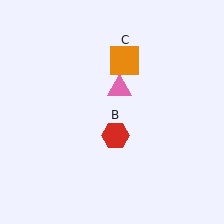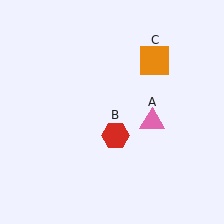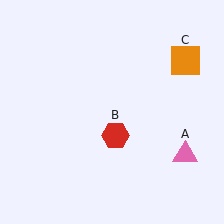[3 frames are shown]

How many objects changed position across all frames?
2 objects changed position: pink triangle (object A), orange square (object C).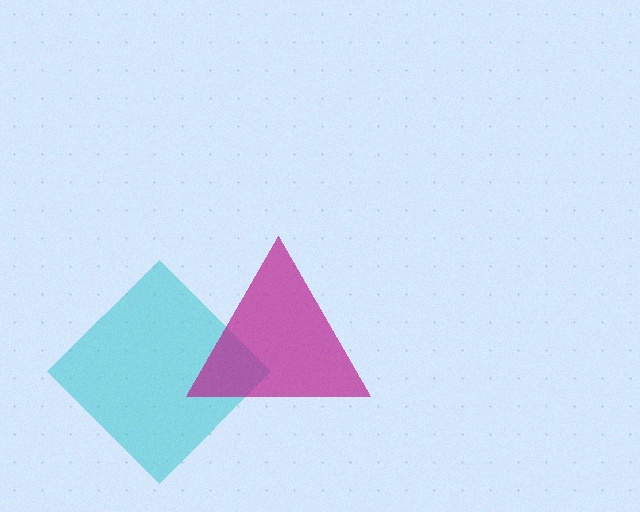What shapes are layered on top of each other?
The layered shapes are: a cyan diamond, a magenta triangle.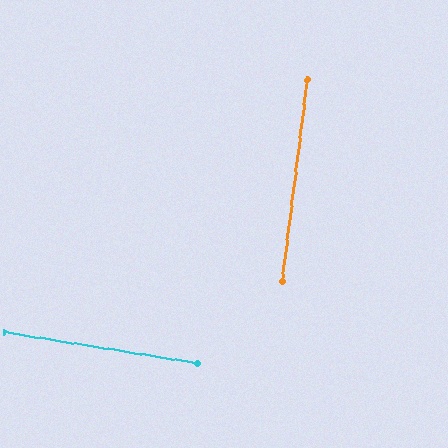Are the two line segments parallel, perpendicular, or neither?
Perpendicular — they meet at approximately 88°.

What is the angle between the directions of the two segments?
Approximately 88 degrees.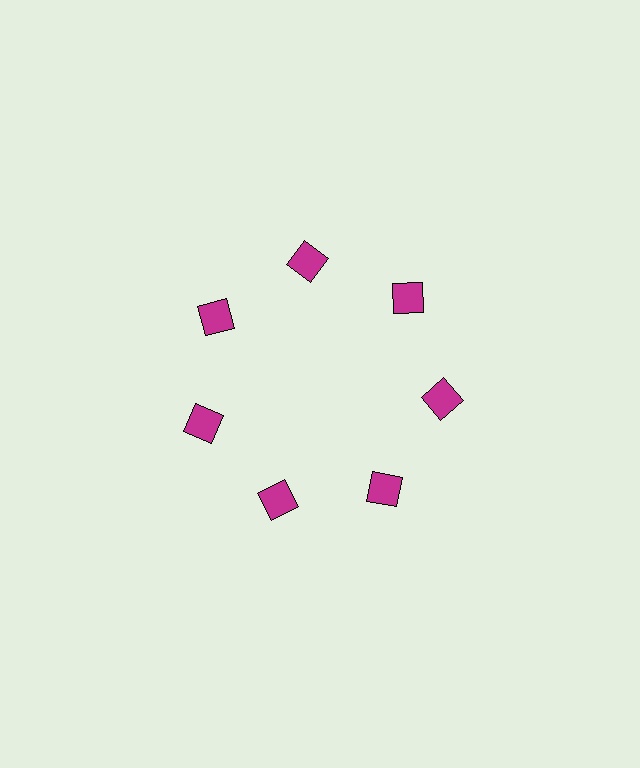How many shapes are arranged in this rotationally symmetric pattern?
There are 7 shapes, arranged in 7 groups of 1.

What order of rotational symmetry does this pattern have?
This pattern has 7-fold rotational symmetry.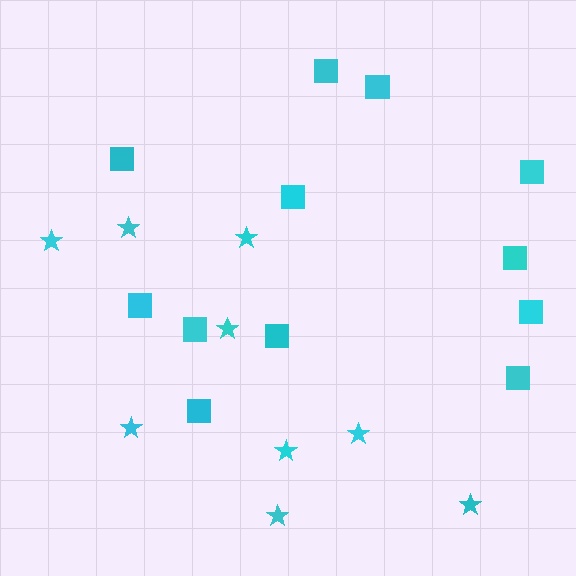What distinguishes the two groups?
There are 2 groups: one group of squares (12) and one group of stars (9).